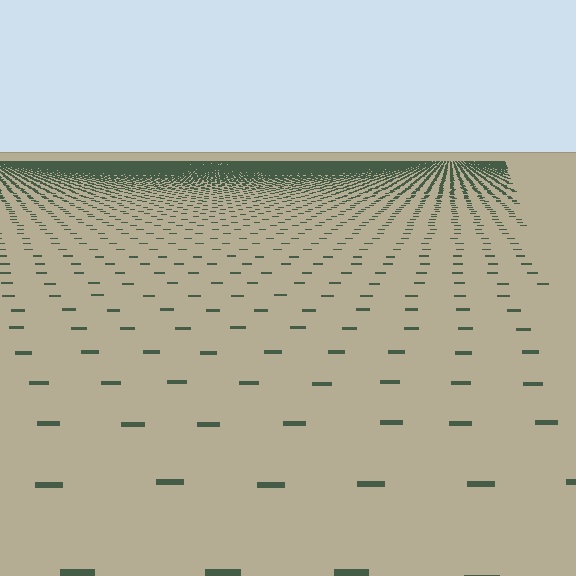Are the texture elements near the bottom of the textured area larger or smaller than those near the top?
Larger. Near the bottom, elements are closer to the viewer and appear at a bigger on-screen size.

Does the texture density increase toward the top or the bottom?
Density increases toward the top.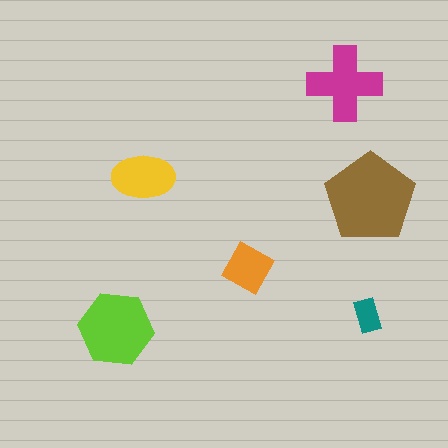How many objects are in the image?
There are 6 objects in the image.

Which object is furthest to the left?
The lime hexagon is leftmost.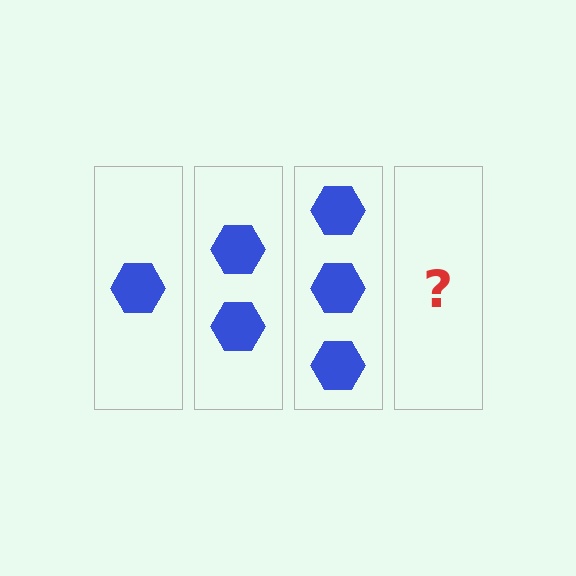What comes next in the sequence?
The next element should be 4 hexagons.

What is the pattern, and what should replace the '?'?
The pattern is that each step adds one more hexagon. The '?' should be 4 hexagons.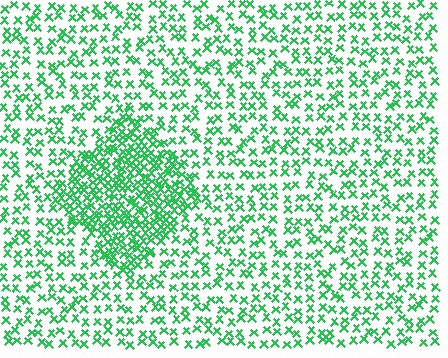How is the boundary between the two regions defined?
The boundary is defined by a change in element density (approximately 2.3x ratio). All elements are the same color, size, and shape.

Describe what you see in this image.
The image contains small green elements arranged at two different densities. A diamond-shaped region is visible where the elements are more densely packed than the surrounding area.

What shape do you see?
I see a diamond.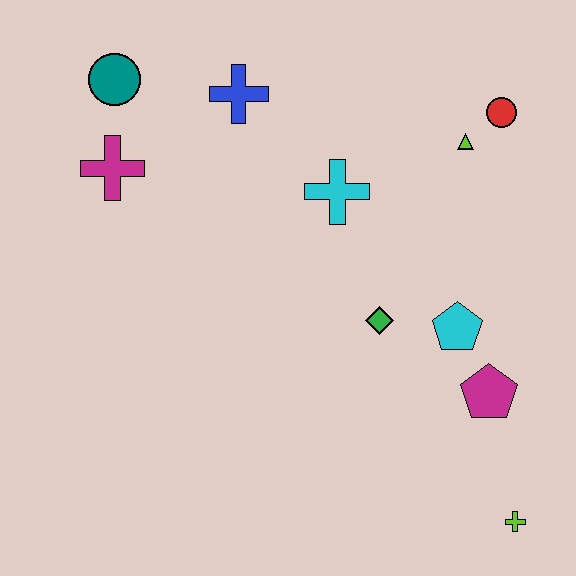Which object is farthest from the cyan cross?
The lime cross is farthest from the cyan cross.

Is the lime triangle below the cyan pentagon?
No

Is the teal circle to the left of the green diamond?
Yes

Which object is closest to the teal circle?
The magenta cross is closest to the teal circle.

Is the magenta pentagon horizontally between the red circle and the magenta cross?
Yes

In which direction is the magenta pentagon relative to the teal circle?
The magenta pentagon is to the right of the teal circle.